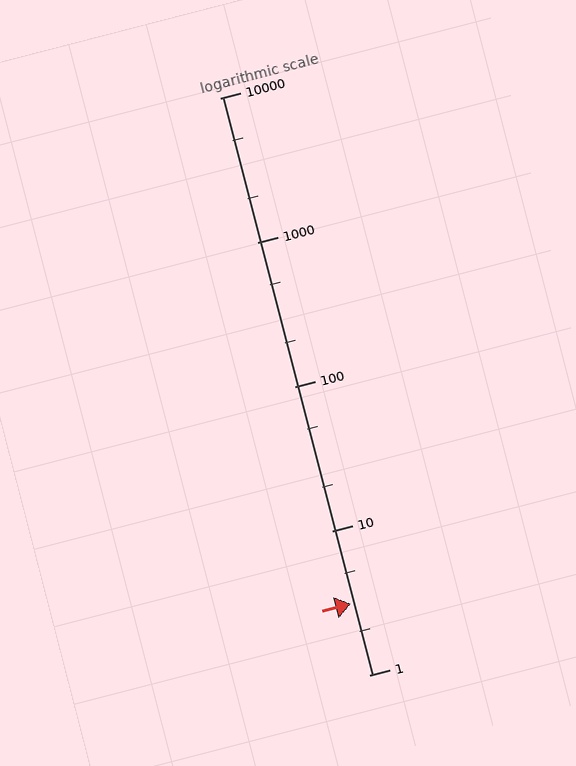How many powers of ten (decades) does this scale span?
The scale spans 4 decades, from 1 to 10000.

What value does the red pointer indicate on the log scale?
The pointer indicates approximately 3.1.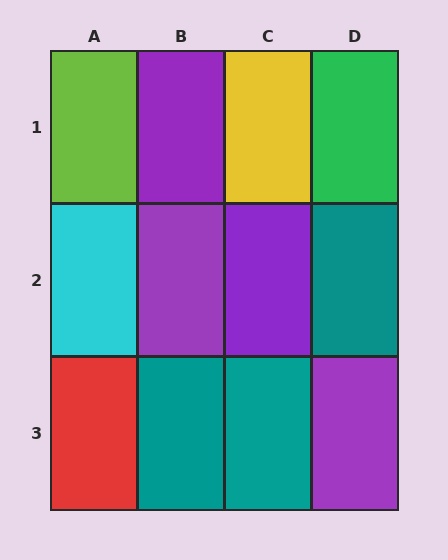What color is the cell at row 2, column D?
Teal.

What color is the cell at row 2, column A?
Cyan.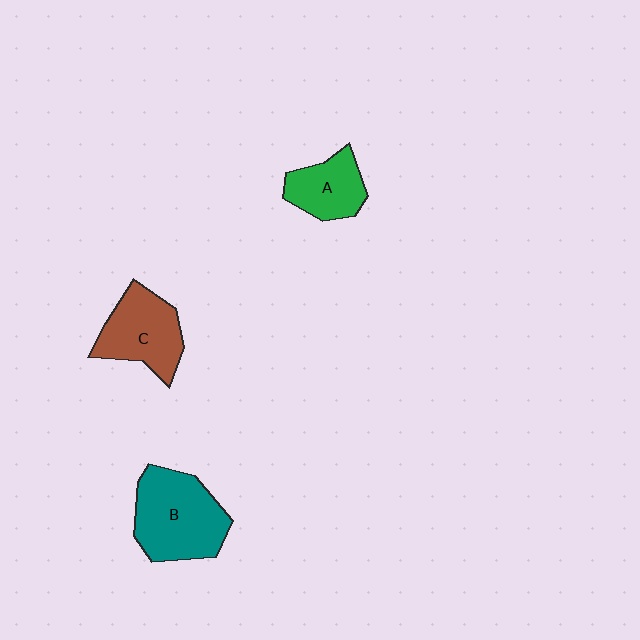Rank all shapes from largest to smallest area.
From largest to smallest: B (teal), C (brown), A (green).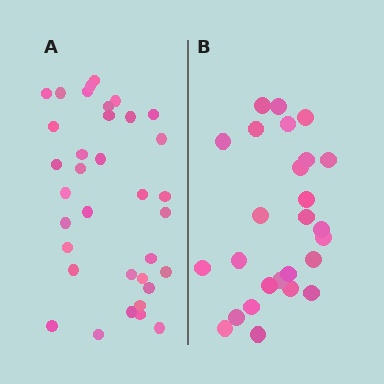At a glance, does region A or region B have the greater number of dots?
Region A (the left region) has more dots.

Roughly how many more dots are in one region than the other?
Region A has roughly 8 or so more dots than region B.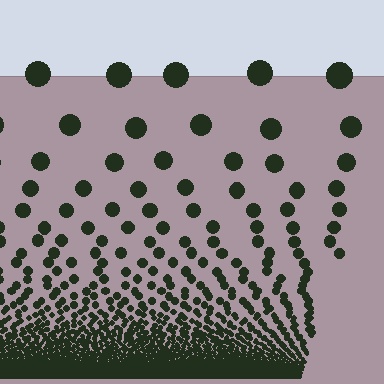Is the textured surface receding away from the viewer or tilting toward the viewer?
The surface appears to tilt toward the viewer. Texture elements get larger and sparser toward the top.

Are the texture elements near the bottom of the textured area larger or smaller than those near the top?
Smaller. The gradient is inverted — elements near the bottom are smaller and denser.